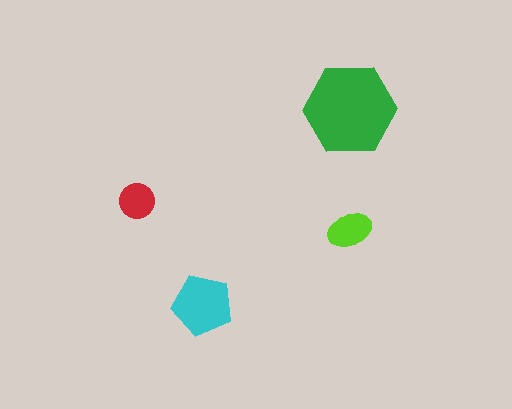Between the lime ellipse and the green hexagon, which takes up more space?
The green hexagon.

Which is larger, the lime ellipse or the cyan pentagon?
The cyan pentagon.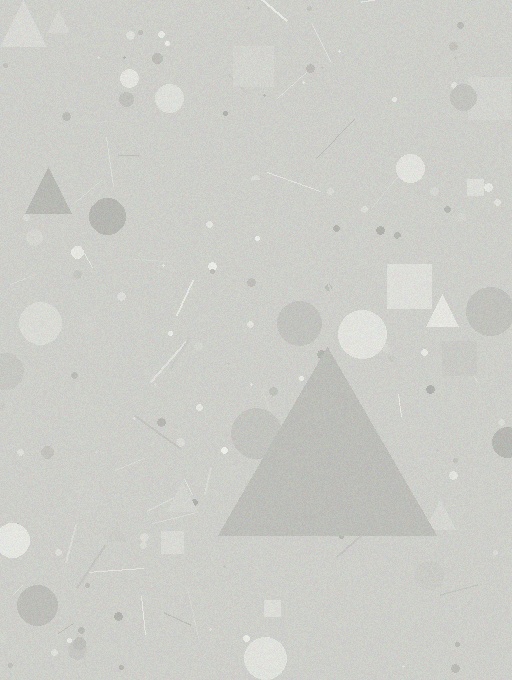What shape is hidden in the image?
A triangle is hidden in the image.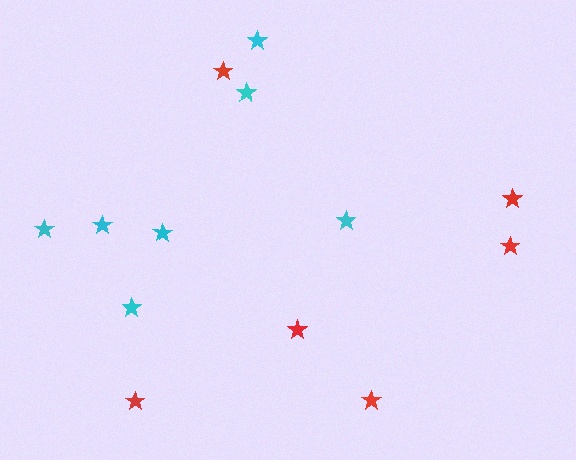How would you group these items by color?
There are 2 groups: one group of cyan stars (7) and one group of red stars (6).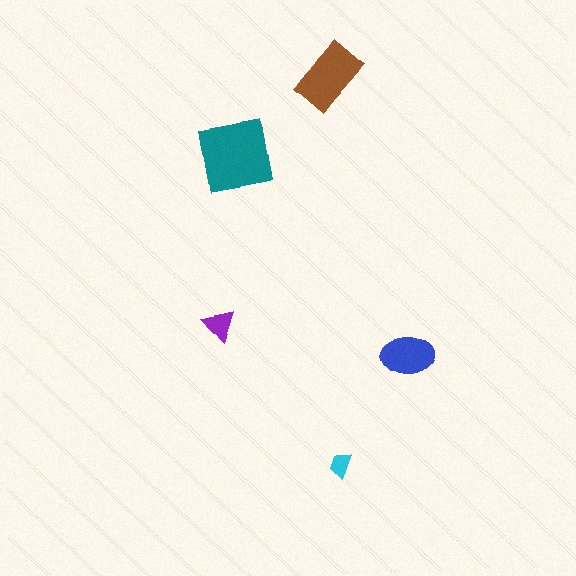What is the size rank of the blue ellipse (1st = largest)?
3rd.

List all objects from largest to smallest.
The teal square, the brown rectangle, the blue ellipse, the purple triangle, the cyan trapezoid.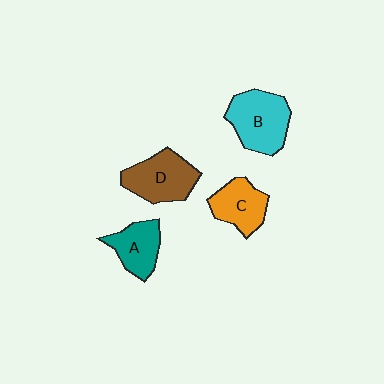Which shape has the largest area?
Shape B (cyan).